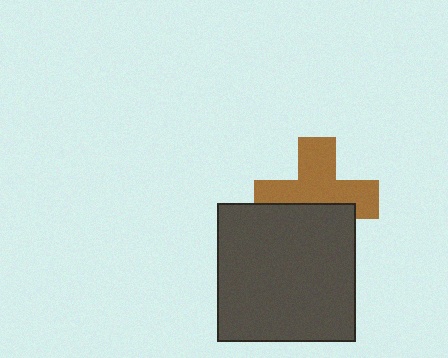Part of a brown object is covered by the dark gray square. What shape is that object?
It is a cross.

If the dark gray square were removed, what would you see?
You would see the complete brown cross.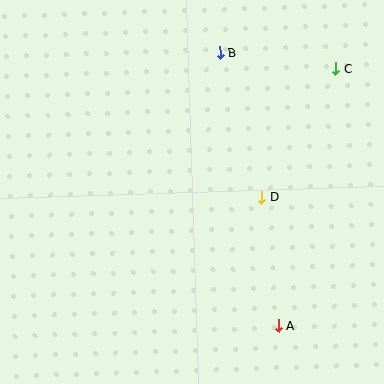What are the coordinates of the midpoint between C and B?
The midpoint between C and B is at (278, 61).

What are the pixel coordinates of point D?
Point D is at (262, 198).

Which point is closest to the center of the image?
Point D at (262, 198) is closest to the center.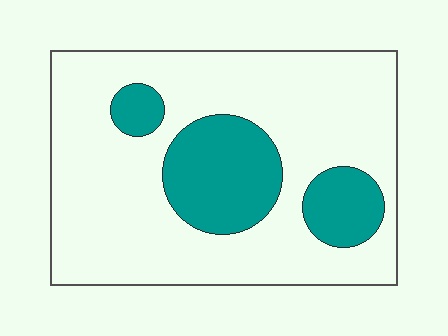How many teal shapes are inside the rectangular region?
3.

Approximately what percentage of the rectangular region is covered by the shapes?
Approximately 25%.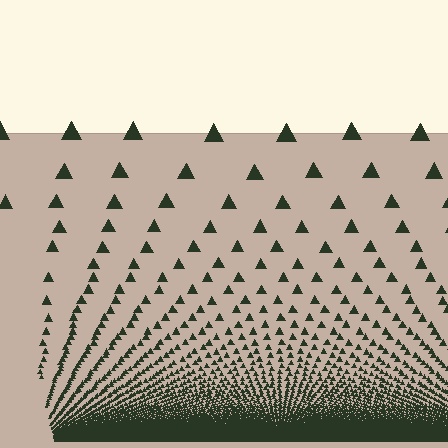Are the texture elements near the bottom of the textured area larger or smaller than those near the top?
Smaller. The gradient is inverted — elements near the bottom are smaller and denser.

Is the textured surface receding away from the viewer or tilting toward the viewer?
The surface appears to tilt toward the viewer. Texture elements get larger and sparser toward the top.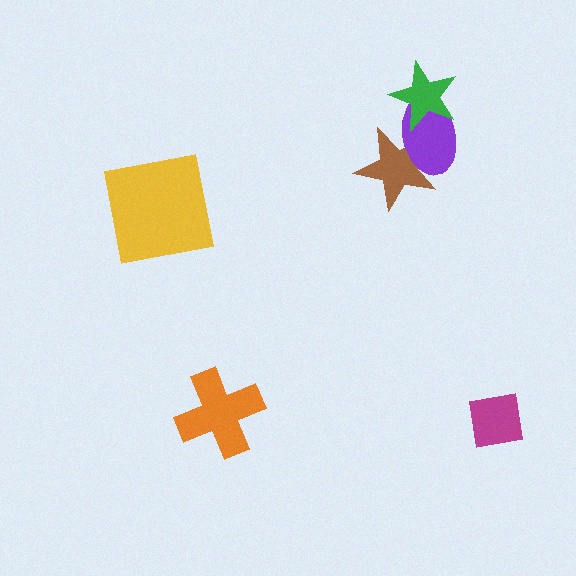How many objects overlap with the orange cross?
0 objects overlap with the orange cross.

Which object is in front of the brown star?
The purple ellipse is in front of the brown star.